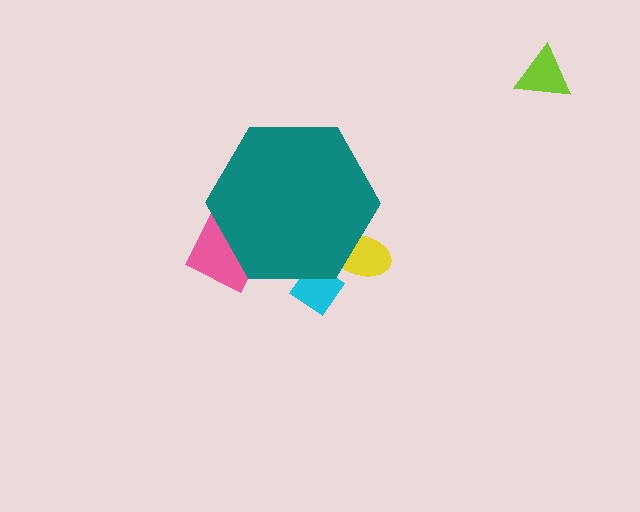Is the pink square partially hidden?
Yes, the pink square is partially hidden behind the teal hexagon.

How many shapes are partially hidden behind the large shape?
3 shapes are partially hidden.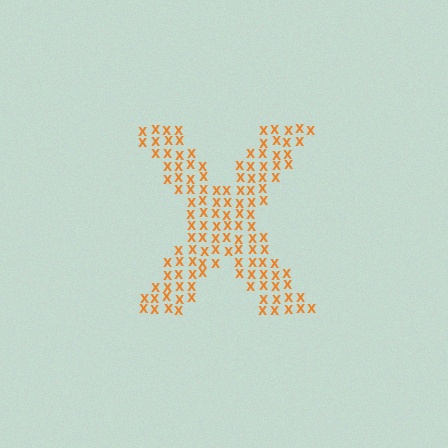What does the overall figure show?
The overall figure shows the letter X.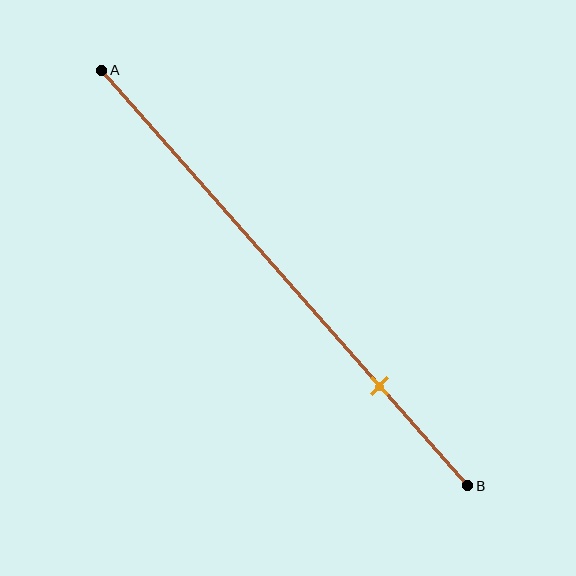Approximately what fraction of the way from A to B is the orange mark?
The orange mark is approximately 75% of the way from A to B.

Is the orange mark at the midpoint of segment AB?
No, the mark is at about 75% from A, not at the 50% midpoint.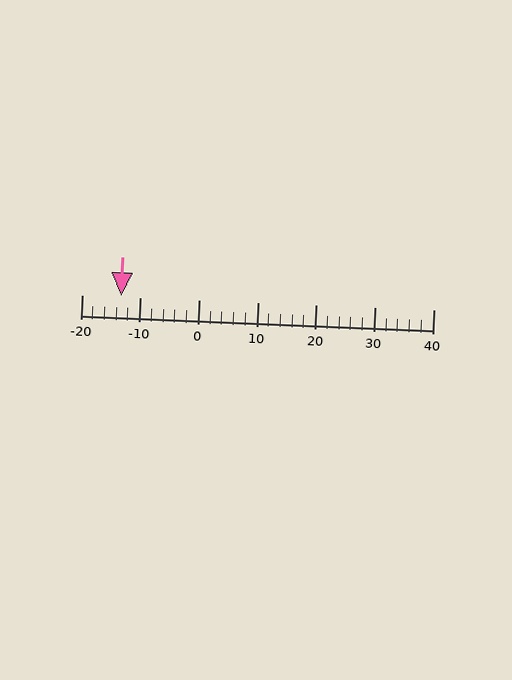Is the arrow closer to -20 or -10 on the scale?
The arrow is closer to -10.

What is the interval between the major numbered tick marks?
The major tick marks are spaced 10 units apart.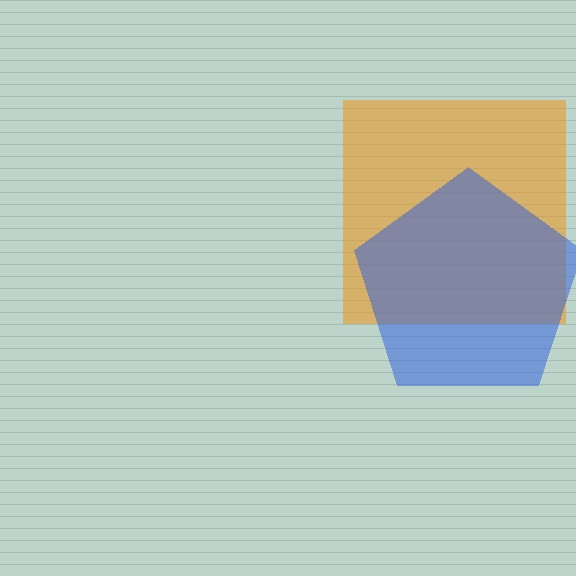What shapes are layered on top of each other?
The layered shapes are: an orange square, a blue pentagon.